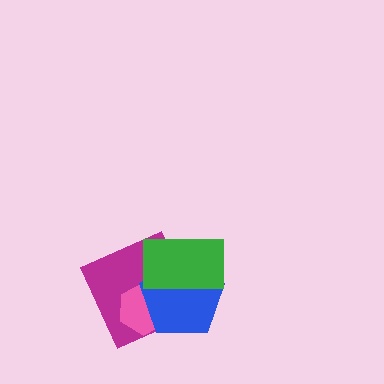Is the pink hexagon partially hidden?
Yes, it is partially covered by another shape.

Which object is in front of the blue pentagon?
The green rectangle is in front of the blue pentagon.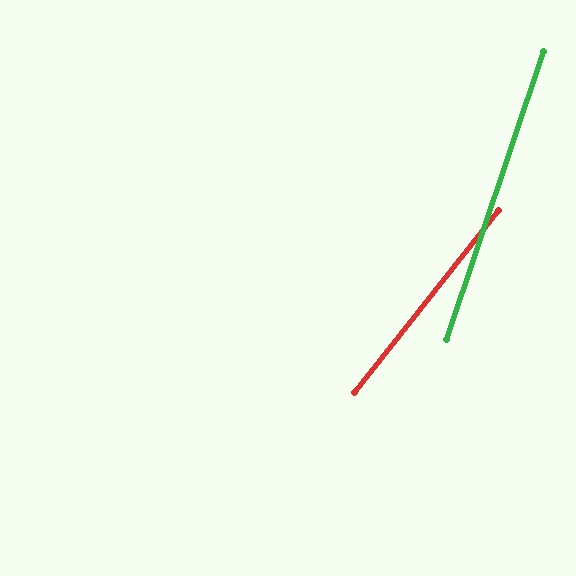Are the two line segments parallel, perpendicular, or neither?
Neither parallel nor perpendicular — they differ by about 20°.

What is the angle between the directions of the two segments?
Approximately 20 degrees.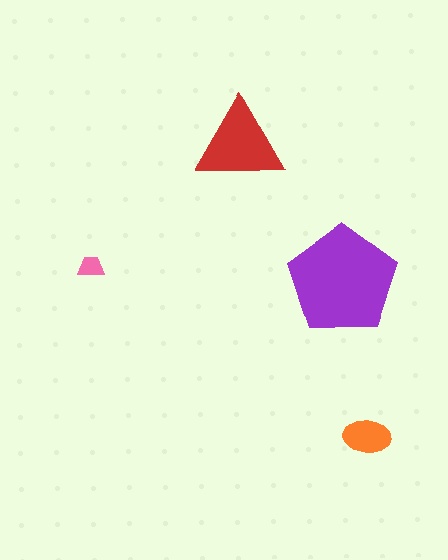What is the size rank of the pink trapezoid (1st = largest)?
4th.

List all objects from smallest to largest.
The pink trapezoid, the orange ellipse, the red triangle, the purple pentagon.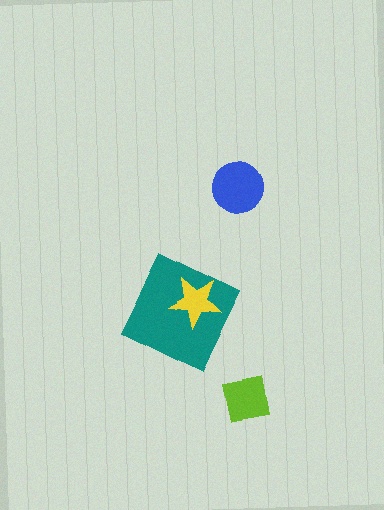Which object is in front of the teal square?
The yellow star is in front of the teal square.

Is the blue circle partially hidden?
No, no other shape covers it.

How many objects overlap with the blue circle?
0 objects overlap with the blue circle.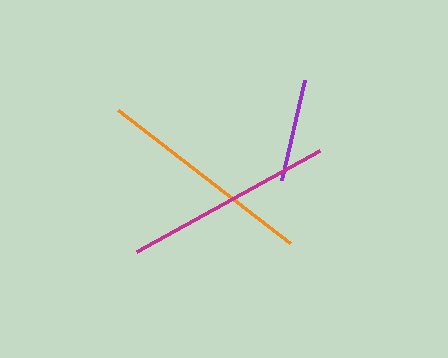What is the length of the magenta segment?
The magenta segment is approximately 208 pixels long.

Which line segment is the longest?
The orange line is the longest at approximately 217 pixels.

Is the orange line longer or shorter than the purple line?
The orange line is longer than the purple line.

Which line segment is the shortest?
The purple line is the shortest at approximately 102 pixels.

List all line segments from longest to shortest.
From longest to shortest: orange, magenta, purple.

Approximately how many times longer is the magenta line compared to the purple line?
The magenta line is approximately 2.0 times the length of the purple line.